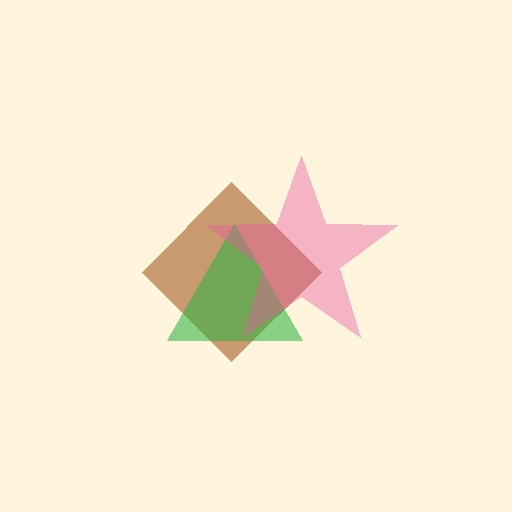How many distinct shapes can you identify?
There are 3 distinct shapes: a brown diamond, a green triangle, a pink star.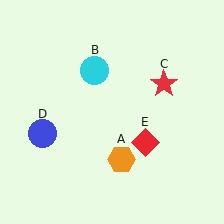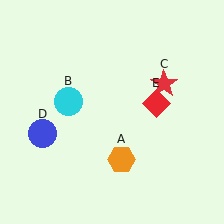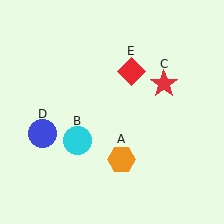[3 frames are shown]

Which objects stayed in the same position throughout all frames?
Orange hexagon (object A) and red star (object C) and blue circle (object D) remained stationary.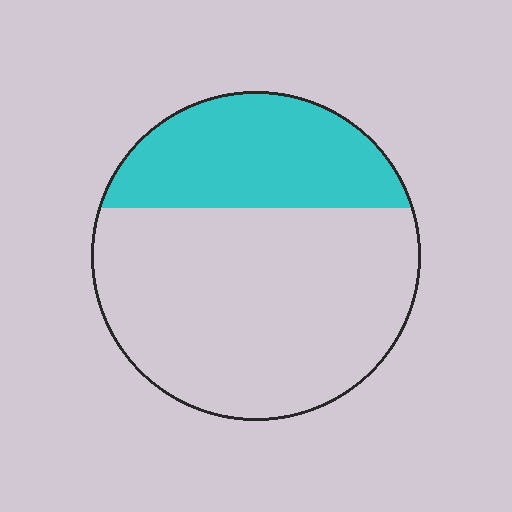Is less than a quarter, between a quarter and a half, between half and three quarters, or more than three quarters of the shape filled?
Between a quarter and a half.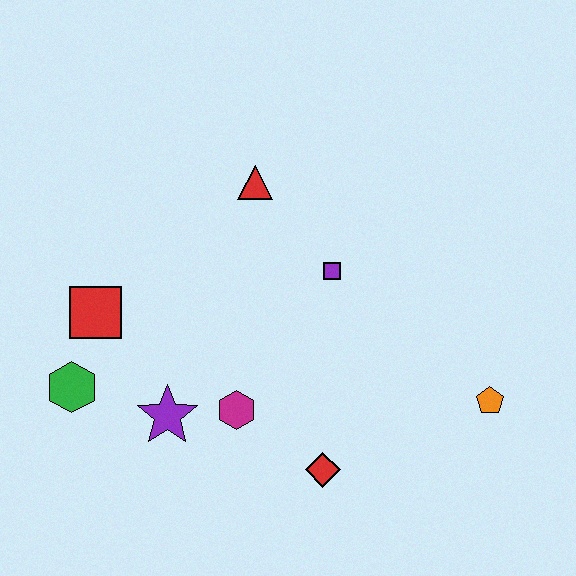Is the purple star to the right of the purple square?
No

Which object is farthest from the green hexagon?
The orange pentagon is farthest from the green hexagon.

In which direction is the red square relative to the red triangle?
The red square is to the left of the red triangle.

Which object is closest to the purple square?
The red triangle is closest to the purple square.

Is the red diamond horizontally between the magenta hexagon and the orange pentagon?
Yes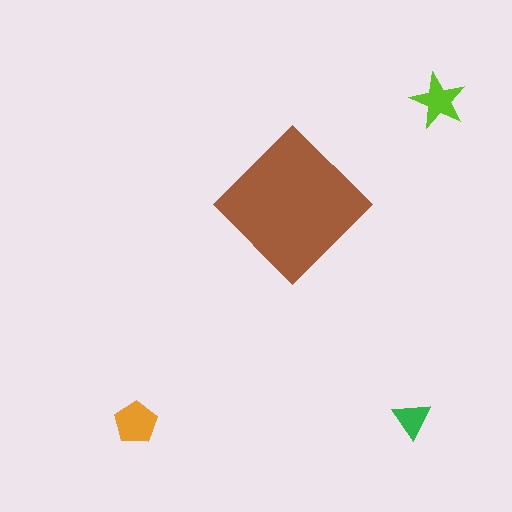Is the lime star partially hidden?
No, the lime star is fully visible.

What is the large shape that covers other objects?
A brown diamond.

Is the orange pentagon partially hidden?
No, the orange pentagon is fully visible.